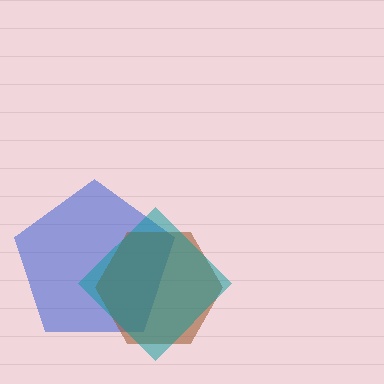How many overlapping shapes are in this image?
There are 3 overlapping shapes in the image.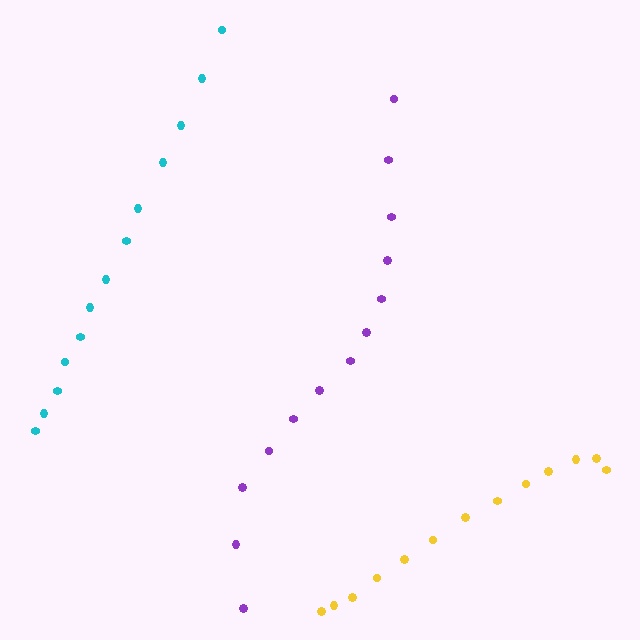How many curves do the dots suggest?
There are 3 distinct paths.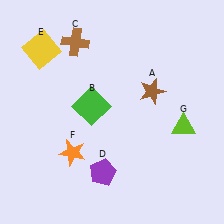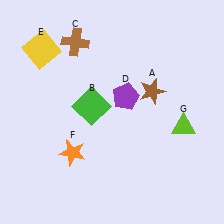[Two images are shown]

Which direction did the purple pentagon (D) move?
The purple pentagon (D) moved up.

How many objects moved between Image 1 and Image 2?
1 object moved between the two images.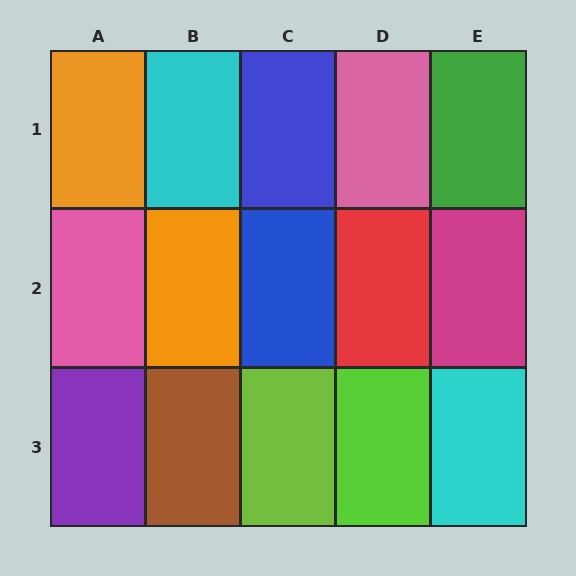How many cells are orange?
2 cells are orange.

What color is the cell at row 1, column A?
Orange.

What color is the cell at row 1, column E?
Green.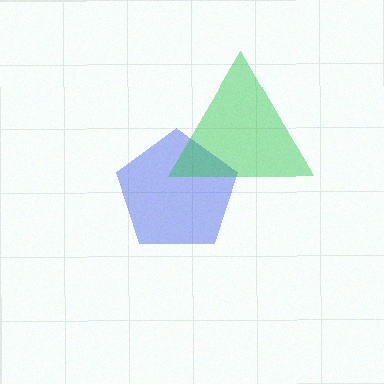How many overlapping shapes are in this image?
There are 2 overlapping shapes in the image.